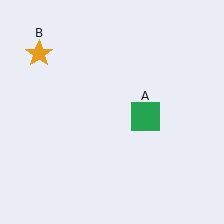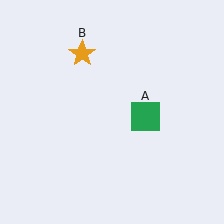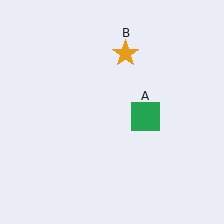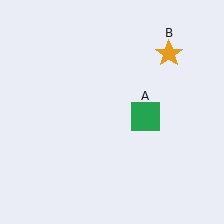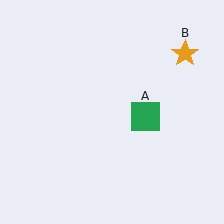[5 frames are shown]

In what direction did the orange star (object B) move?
The orange star (object B) moved right.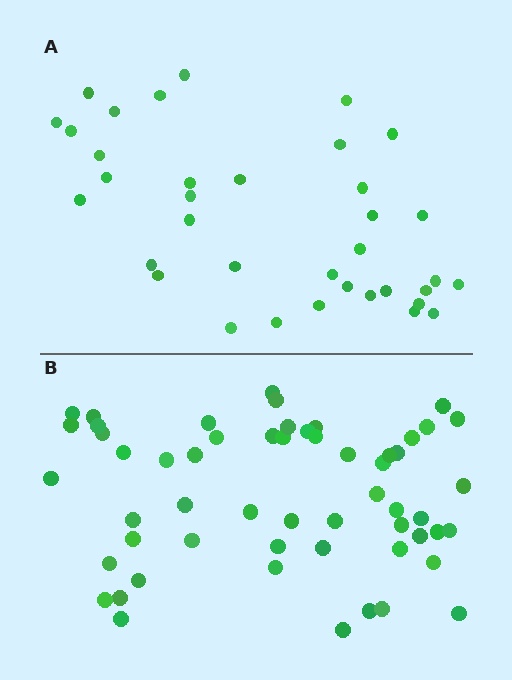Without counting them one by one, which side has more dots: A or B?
Region B (the bottom region) has more dots.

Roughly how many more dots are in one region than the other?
Region B has approximately 20 more dots than region A.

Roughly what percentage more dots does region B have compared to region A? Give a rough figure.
About 55% more.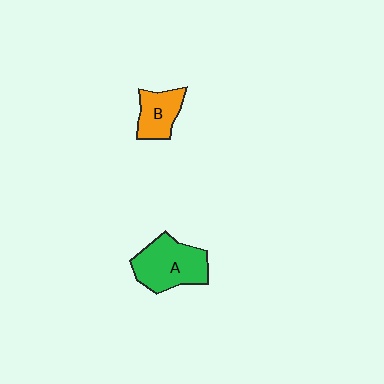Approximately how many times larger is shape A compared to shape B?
Approximately 1.7 times.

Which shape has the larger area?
Shape A (green).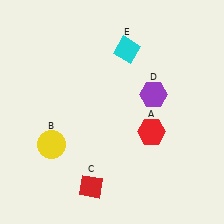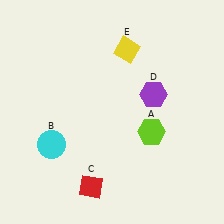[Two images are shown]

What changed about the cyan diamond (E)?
In Image 1, E is cyan. In Image 2, it changed to yellow.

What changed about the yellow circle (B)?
In Image 1, B is yellow. In Image 2, it changed to cyan.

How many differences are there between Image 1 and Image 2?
There are 3 differences between the two images.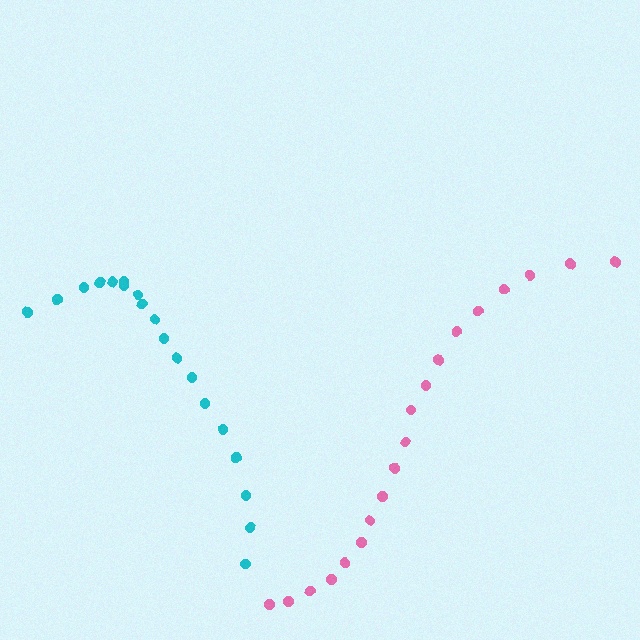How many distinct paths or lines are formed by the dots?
There are 2 distinct paths.